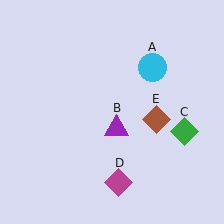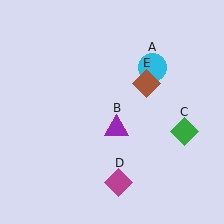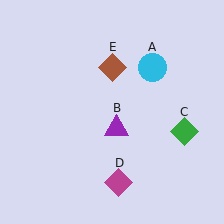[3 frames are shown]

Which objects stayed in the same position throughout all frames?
Cyan circle (object A) and purple triangle (object B) and green diamond (object C) and magenta diamond (object D) remained stationary.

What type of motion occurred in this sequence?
The brown diamond (object E) rotated counterclockwise around the center of the scene.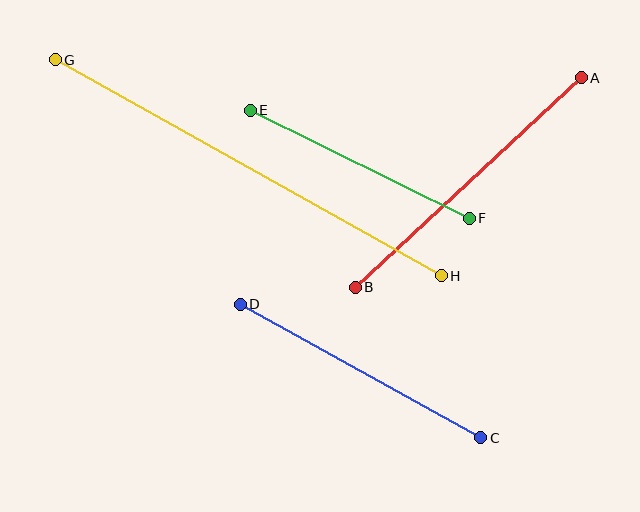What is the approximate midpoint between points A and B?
The midpoint is at approximately (468, 183) pixels.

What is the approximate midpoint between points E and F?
The midpoint is at approximately (360, 164) pixels.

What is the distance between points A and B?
The distance is approximately 308 pixels.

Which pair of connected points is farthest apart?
Points G and H are farthest apart.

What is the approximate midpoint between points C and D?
The midpoint is at approximately (361, 371) pixels.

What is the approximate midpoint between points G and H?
The midpoint is at approximately (248, 168) pixels.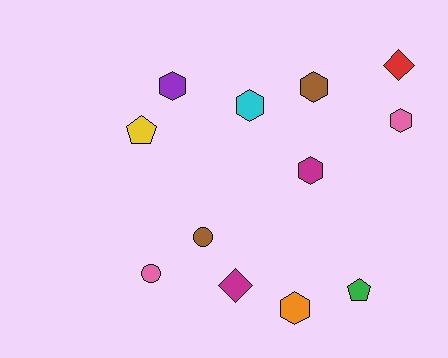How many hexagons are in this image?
There are 6 hexagons.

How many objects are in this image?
There are 12 objects.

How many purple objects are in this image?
There is 1 purple object.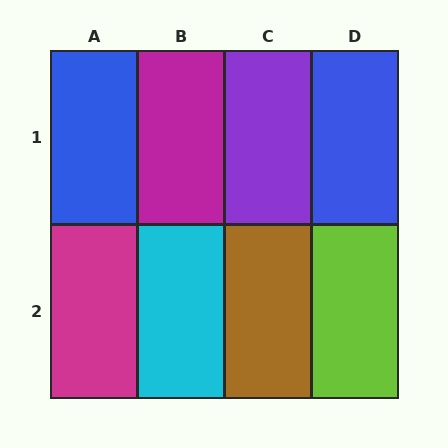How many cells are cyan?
1 cell is cyan.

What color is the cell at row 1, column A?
Blue.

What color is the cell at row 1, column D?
Blue.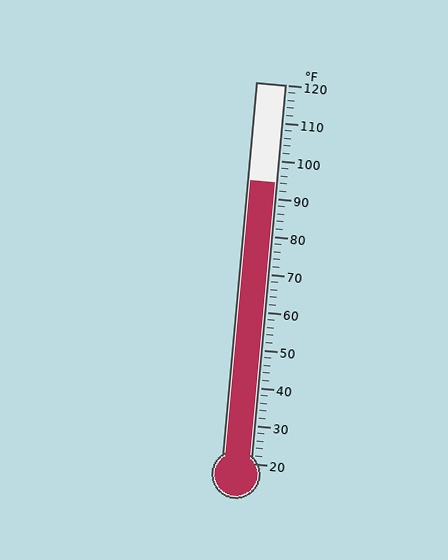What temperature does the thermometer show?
The thermometer shows approximately 94°F.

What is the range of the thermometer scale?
The thermometer scale ranges from 20°F to 120°F.